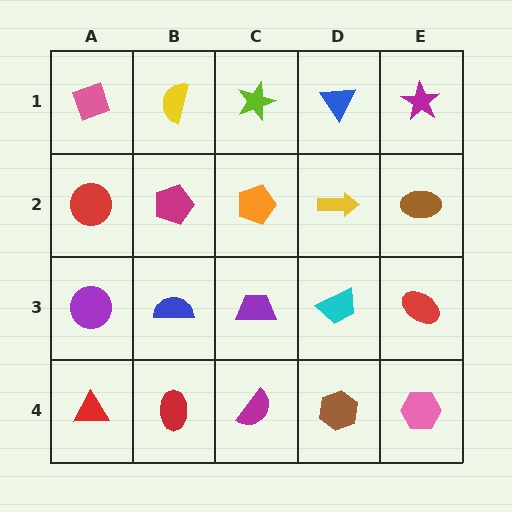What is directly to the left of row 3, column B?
A purple circle.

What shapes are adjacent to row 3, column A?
A red circle (row 2, column A), a red triangle (row 4, column A), a blue semicircle (row 3, column B).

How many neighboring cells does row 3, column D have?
4.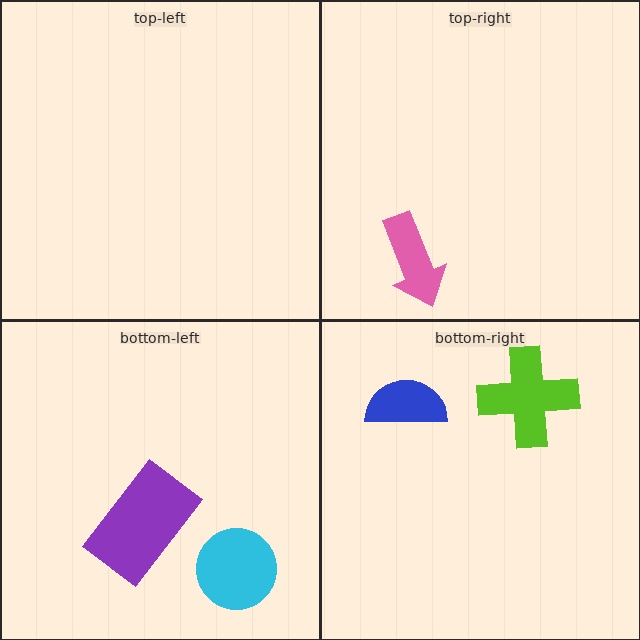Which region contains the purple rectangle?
The bottom-left region.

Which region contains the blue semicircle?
The bottom-right region.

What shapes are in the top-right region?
The pink arrow.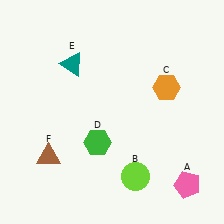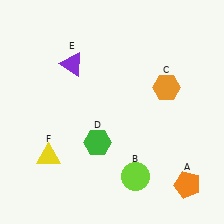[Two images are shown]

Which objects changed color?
A changed from pink to orange. E changed from teal to purple. F changed from brown to yellow.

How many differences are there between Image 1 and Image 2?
There are 3 differences between the two images.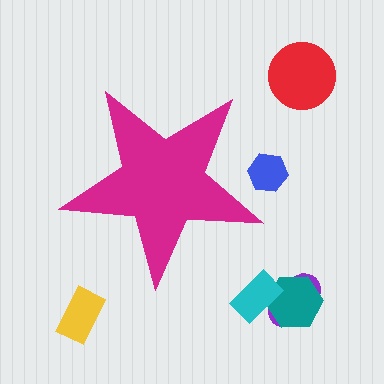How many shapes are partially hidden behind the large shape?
1 shape is partially hidden.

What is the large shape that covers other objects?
A magenta star.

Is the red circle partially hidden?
No, the red circle is fully visible.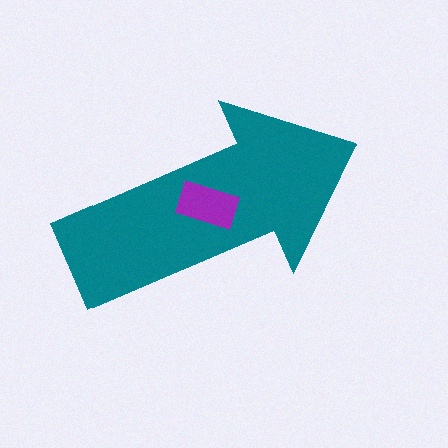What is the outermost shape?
The teal arrow.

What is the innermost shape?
The purple rectangle.